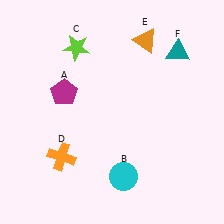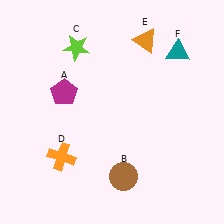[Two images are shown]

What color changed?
The circle (B) changed from cyan in Image 1 to brown in Image 2.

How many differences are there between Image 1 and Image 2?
There is 1 difference between the two images.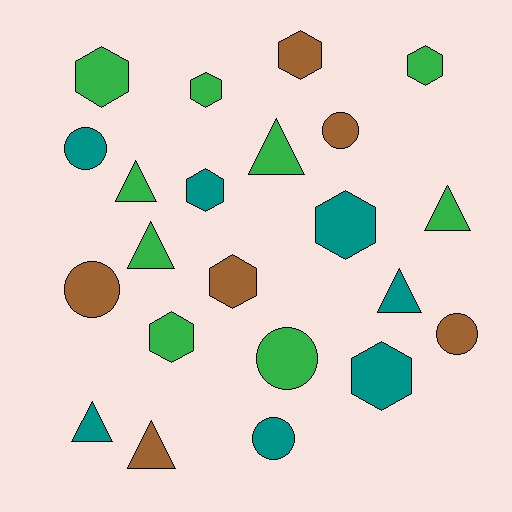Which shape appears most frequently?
Hexagon, with 9 objects.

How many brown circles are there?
There are 3 brown circles.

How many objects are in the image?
There are 22 objects.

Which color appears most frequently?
Green, with 9 objects.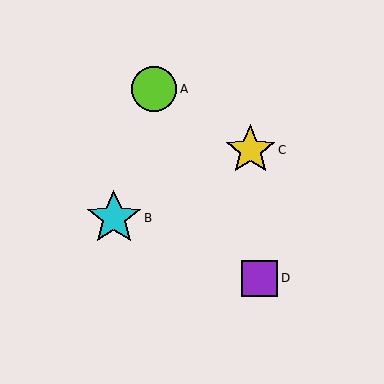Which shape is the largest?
The cyan star (labeled B) is the largest.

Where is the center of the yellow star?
The center of the yellow star is at (250, 150).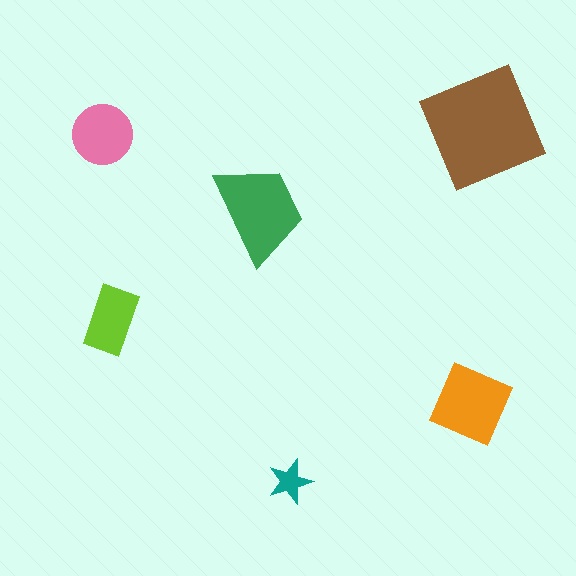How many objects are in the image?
There are 6 objects in the image.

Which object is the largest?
The brown square.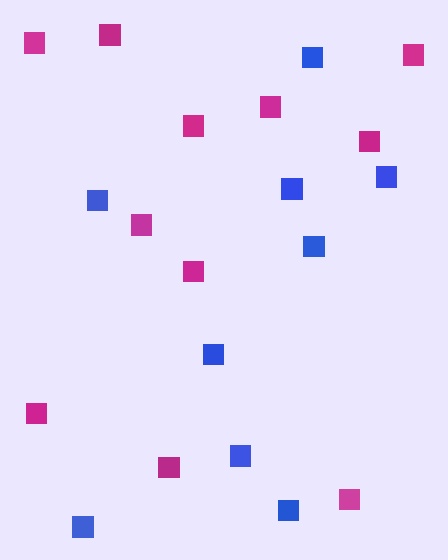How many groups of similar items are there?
There are 2 groups: one group of blue squares (9) and one group of magenta squares (11).